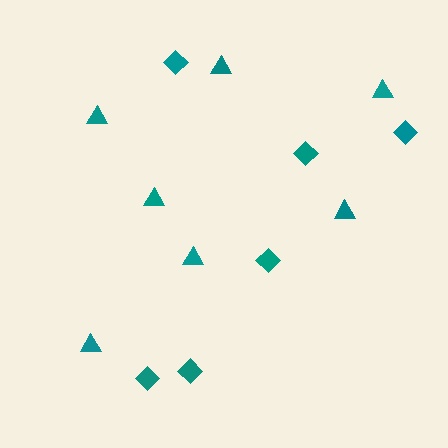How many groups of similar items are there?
There are 2 groups: one group of diamonds (6) and one group of triangles (7).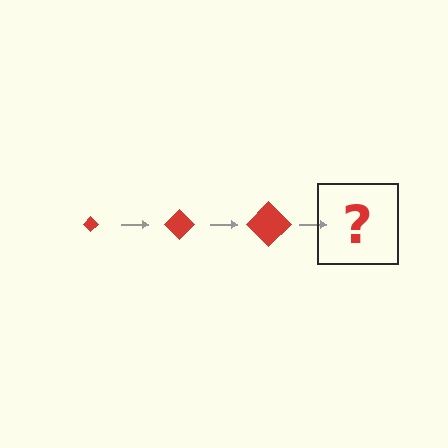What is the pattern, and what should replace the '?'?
The pattern is that the diamond gets progressively larger each step. The '?' should be a red diamond, larger than the previous one.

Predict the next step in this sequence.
The next step is a red diamond, larger than the previous one.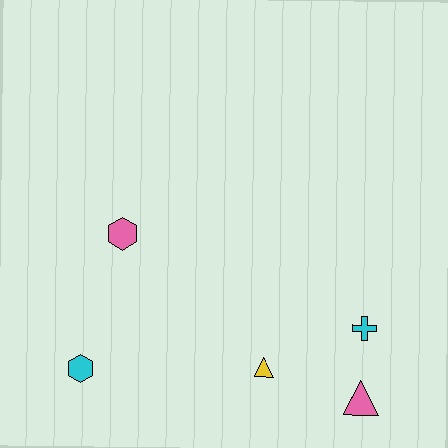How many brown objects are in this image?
There are no brown objects.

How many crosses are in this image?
There is 1 cross.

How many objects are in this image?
There are 5 objects.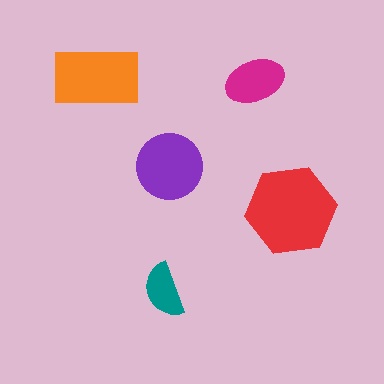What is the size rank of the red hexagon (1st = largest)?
1st.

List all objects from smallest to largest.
The teal semicircle, the magenta ellipse, the purple circle, the orange rectangle, the red hexagon.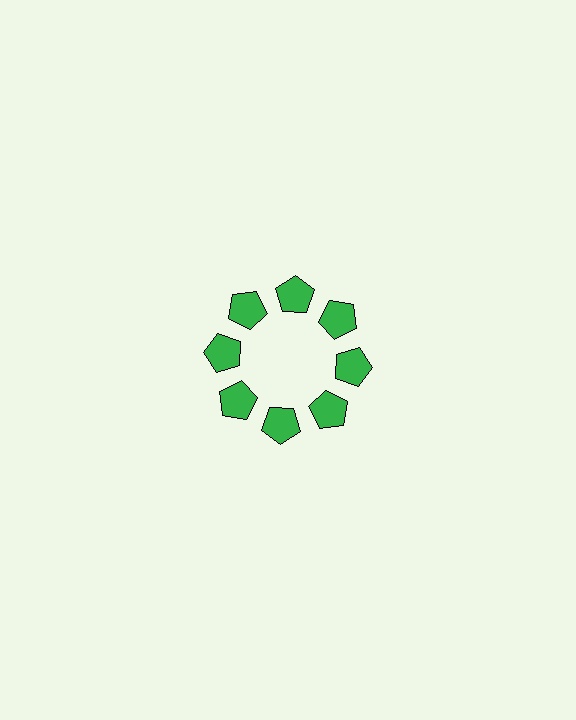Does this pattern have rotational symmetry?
Yes, this pattern has 8-fold rotational symmetry. It looks the same after rotating 45 degrees around the center.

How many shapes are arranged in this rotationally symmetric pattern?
There are 8 shapes, arranged in 8 groups of 1.